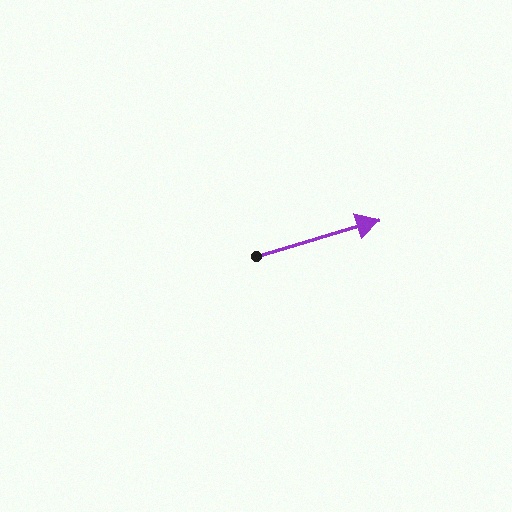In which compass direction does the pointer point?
East.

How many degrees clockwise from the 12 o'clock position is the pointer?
Approximately 74 degrees.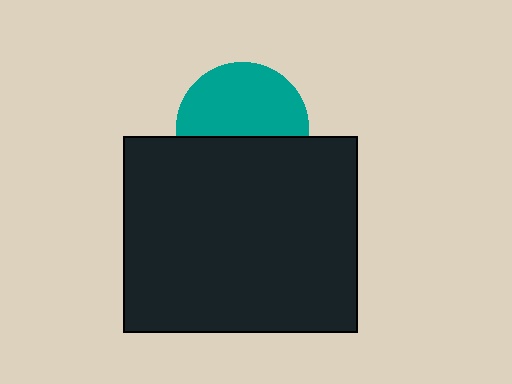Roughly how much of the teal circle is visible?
About half of it is visible (roughly 57%).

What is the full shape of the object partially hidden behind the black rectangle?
The partially hidden object is a teal circle.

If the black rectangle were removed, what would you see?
You would see the complete teal circle.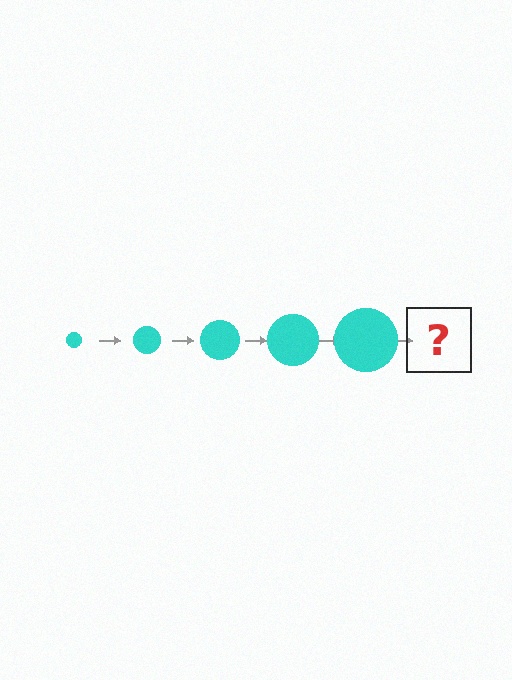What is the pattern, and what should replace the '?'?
The pattern is that the circle gets progressively larger each step. The '?' should be a cyan circle, larger than the previous one.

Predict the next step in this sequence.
The next step is a cyan circle, larger than the previous one.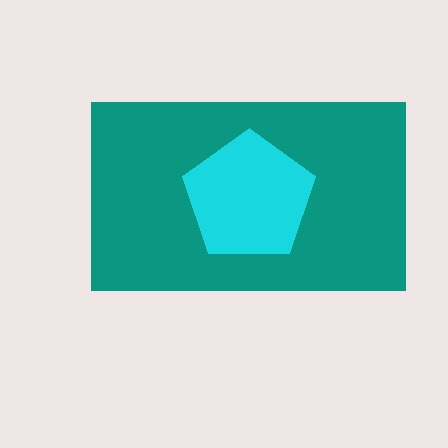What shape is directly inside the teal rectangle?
The cyan pentagon.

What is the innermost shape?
The cyan pentagon.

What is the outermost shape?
The teal rectangle.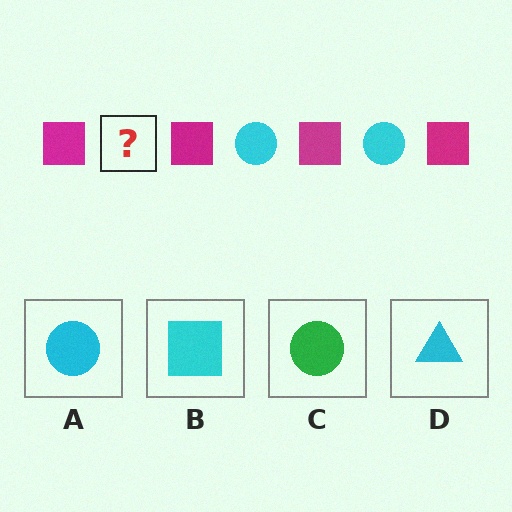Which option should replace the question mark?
Option A.